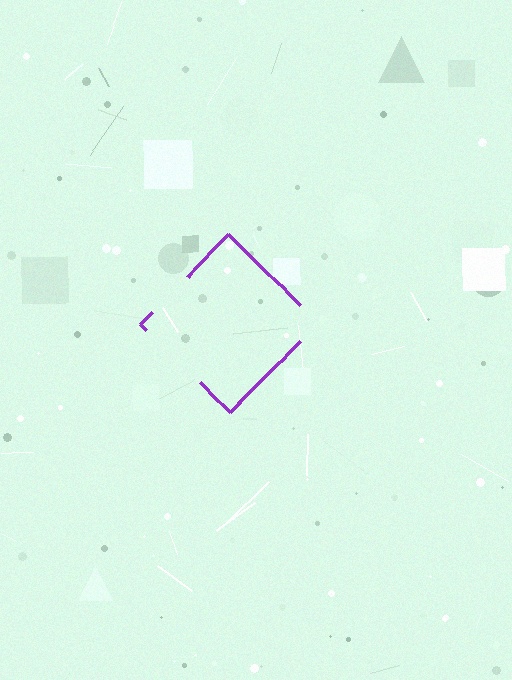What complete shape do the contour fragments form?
The contour fragments form a diamond.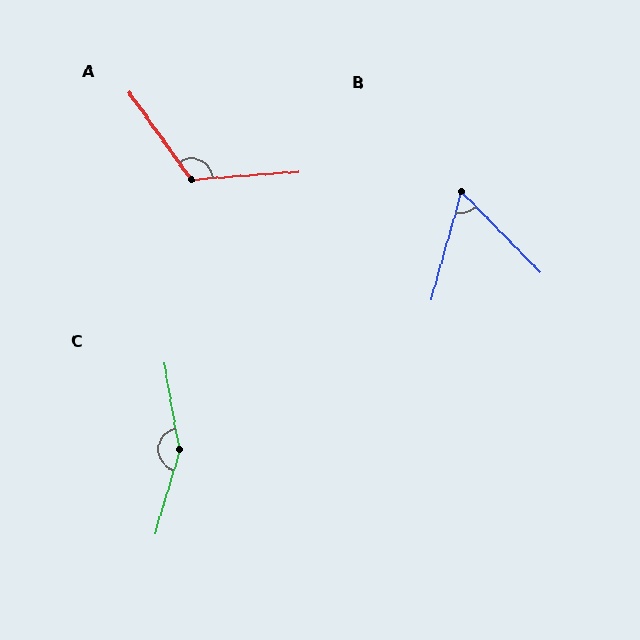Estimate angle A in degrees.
Approximately 122 degrees.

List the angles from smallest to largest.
B (60°), A (122°), C (153°).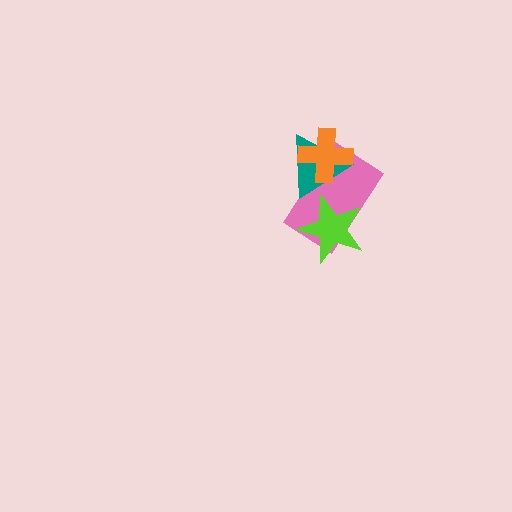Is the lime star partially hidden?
No, no other shape covers it.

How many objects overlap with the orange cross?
2 objects overlap with the orange cross.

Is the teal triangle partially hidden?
Yes, it is partially covered by another shape.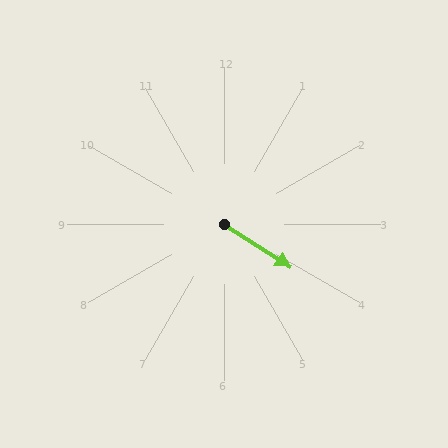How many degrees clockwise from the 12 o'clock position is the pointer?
Approximately 123 degrees.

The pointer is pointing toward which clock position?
Roughly 4 o'clock.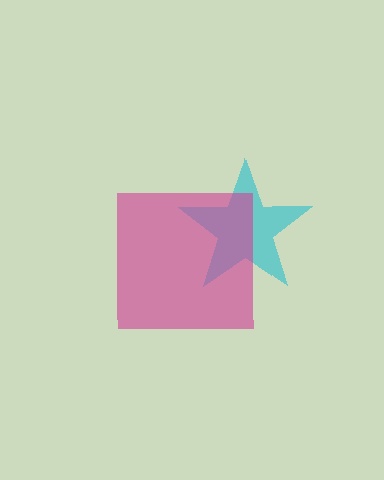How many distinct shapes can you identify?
There are 2 distinct shapes: a cyan star, a magenta square.